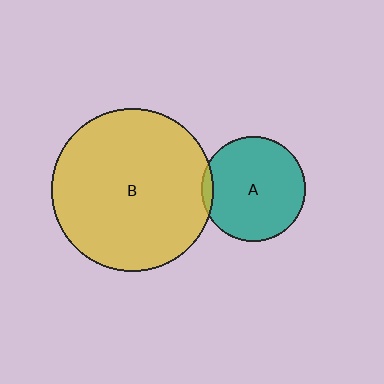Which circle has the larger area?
Circle B (yellow).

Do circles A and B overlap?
Yes.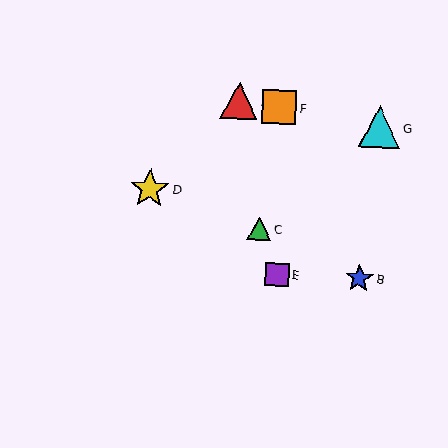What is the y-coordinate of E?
Object E is at y≈275.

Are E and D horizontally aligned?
No, E is at y≈275 and D is at y≈189.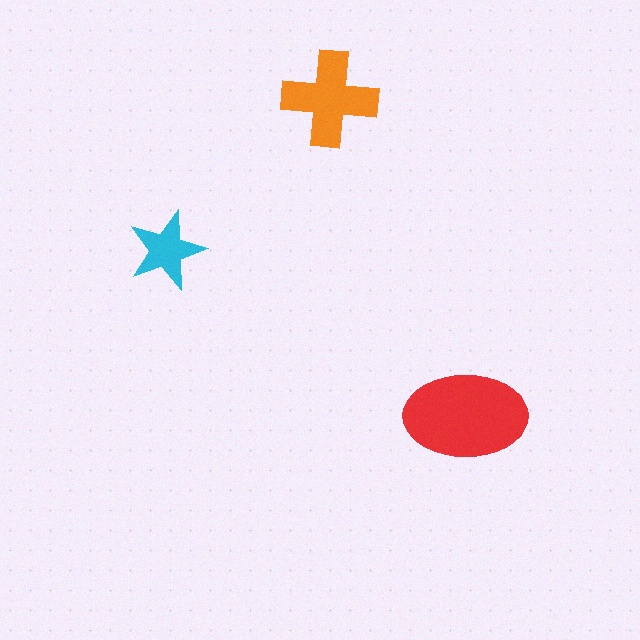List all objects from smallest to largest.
The cyan star, the orange cross, the red ellipse.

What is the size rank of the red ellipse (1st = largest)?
1st.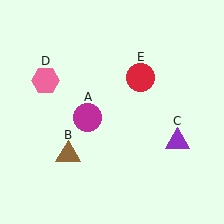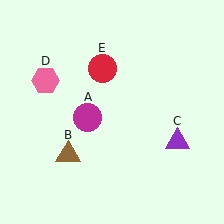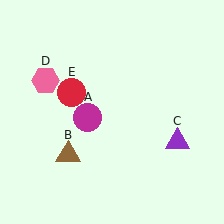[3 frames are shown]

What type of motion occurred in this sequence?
The red circle (object E) rotated counterclockwise around the center of the scene.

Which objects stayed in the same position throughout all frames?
Magenta circle (object A) and brown triangle (object B) and purple triangle (object C) and pink hexagon (object D) remained stationary.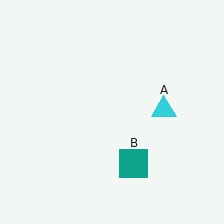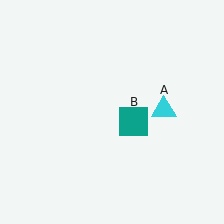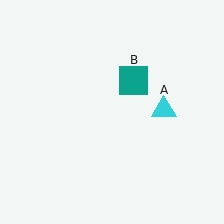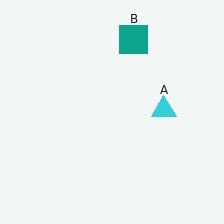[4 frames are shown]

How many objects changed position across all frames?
1 object changed position: teal square (object B).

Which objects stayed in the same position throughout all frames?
Cyan triangle (object A) remained stationary.